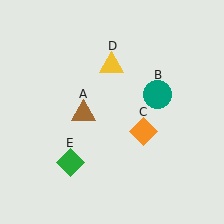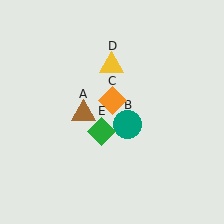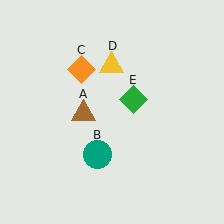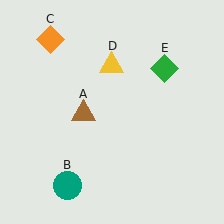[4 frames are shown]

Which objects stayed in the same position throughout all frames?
Brown triangle (object A) and yellow triangle (object D) remained stationary.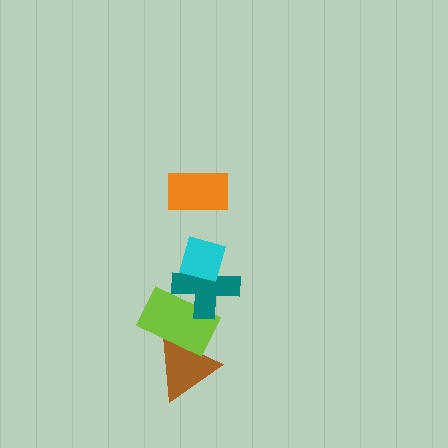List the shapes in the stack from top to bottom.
From top to bottom: the orange rectangle, the cyan diamond, the teal cross, the lime rectangle, the brown triangle.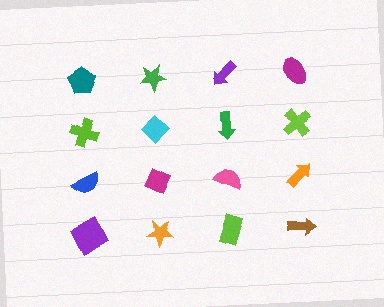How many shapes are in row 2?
4 shapes.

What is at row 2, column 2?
A cyan diamond.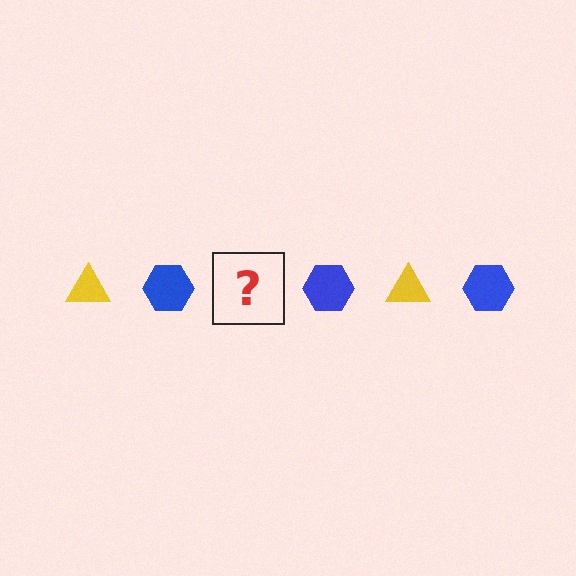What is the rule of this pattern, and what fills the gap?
The rule is that the pattern alternates between yellow triangle and blue hexagon. The gap should be filled with a yellow triangle.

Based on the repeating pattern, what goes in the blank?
The blank should be a yellow triangle.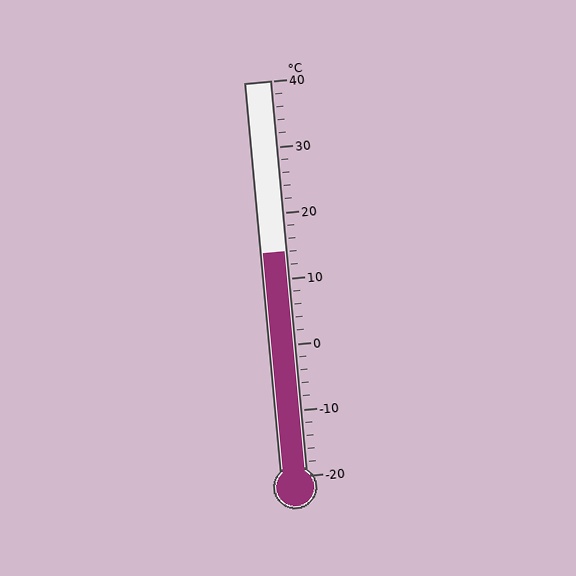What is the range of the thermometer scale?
The thermometer scale ranges from -20°C to 40°C.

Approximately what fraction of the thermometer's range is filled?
The thermometer is filled to approximately 55% of its range.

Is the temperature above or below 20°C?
The temperature is below 20°C.